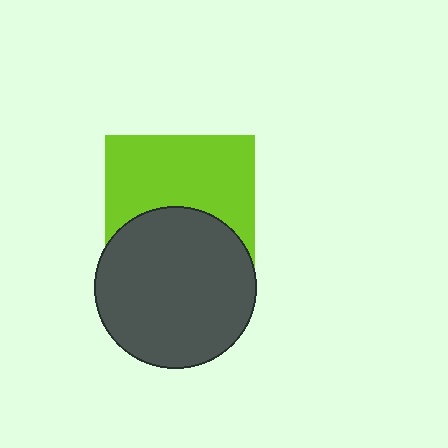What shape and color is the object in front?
The object in front is a dark gray circle.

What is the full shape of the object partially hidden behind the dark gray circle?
The partially hidden object is a lime square.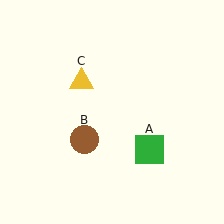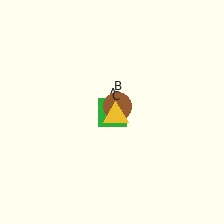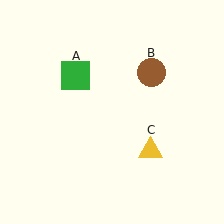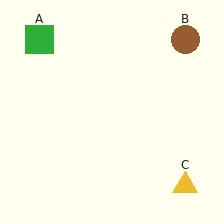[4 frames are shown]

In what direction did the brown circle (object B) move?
The brown circle (object B) moved up and to the right.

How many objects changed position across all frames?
3 objects changed position: green square (object A), brown circle (object B), yellow triangle (object C).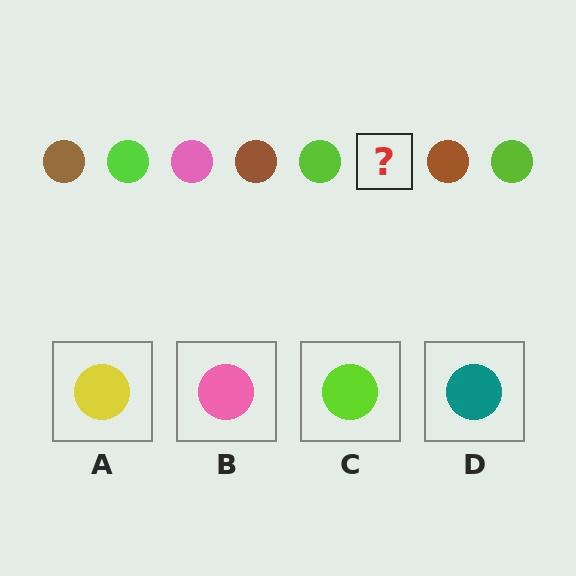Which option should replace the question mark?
Option B.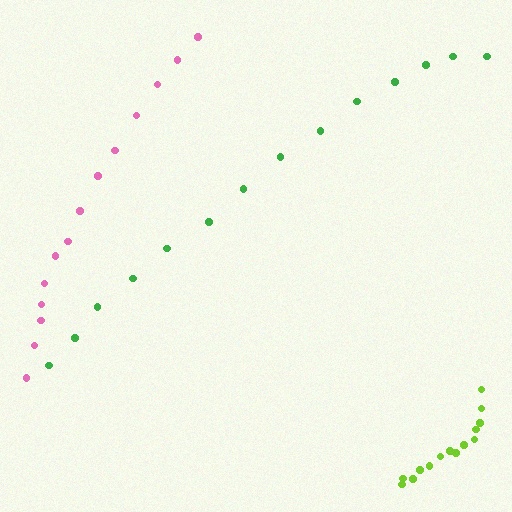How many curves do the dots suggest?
There are 3 distinct paths.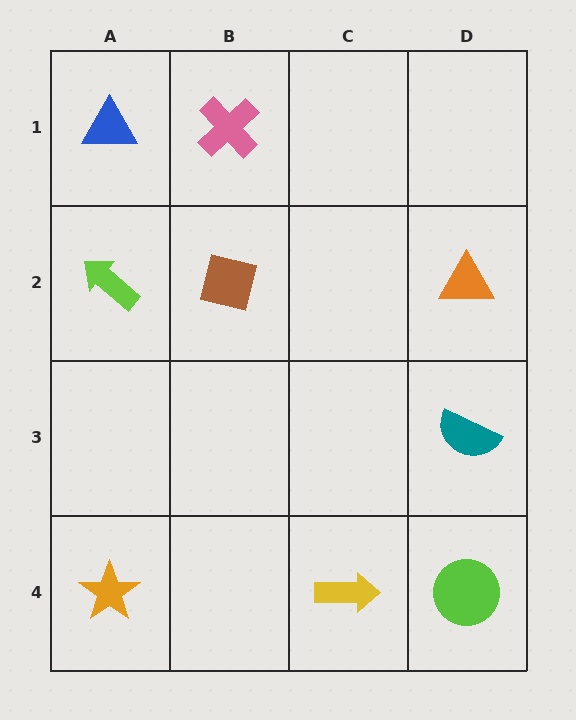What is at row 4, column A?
An orange star.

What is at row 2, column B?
A brown square.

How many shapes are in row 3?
1 shape.